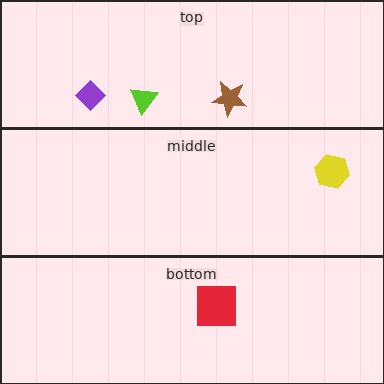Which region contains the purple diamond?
The top region.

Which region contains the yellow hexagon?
The middle region.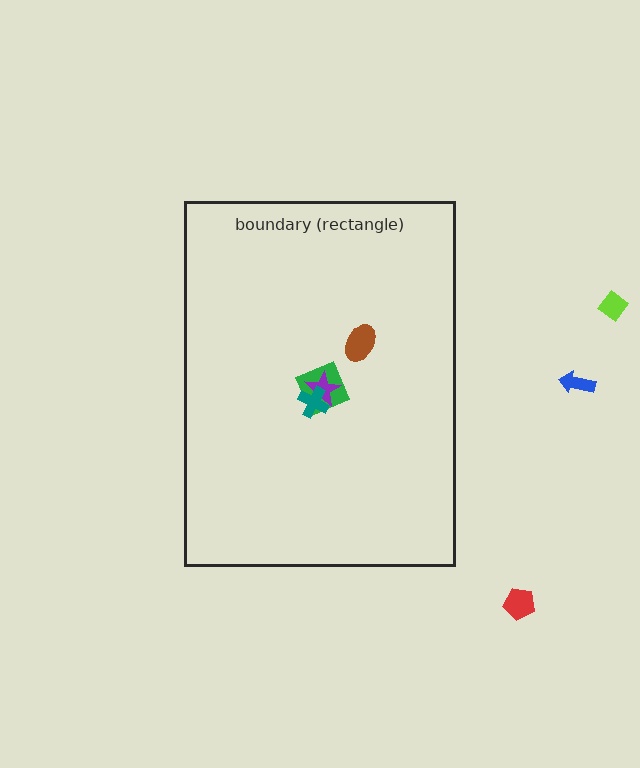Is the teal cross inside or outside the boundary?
Inside.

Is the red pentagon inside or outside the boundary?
Outside.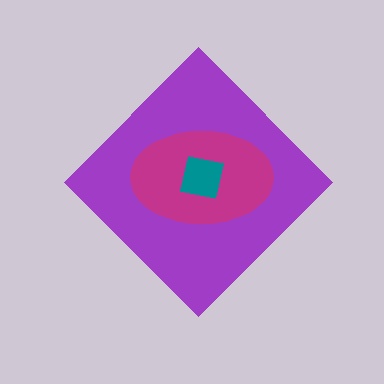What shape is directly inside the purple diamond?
The magenta ellipse.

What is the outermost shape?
The purple diamond.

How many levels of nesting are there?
3.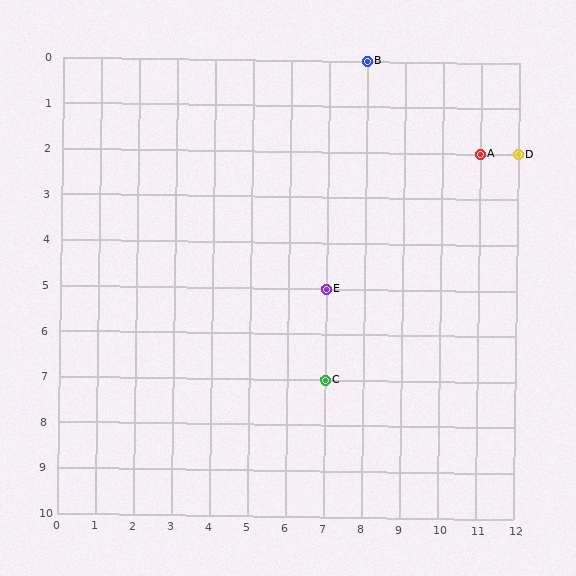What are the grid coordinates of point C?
Point C is at grid coordinates (7, 7).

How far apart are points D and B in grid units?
Points D and B are 4 columns and 2 rows apart (about 4.5 grid units diagonally).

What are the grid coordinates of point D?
Point D is at grid coordinates (12, 2).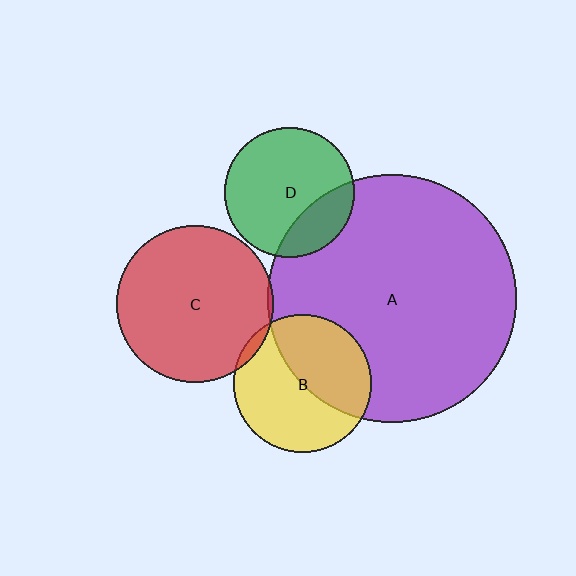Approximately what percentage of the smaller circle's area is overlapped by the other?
Approximately 25%.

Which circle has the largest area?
Circle A (purple).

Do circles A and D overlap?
Yes.